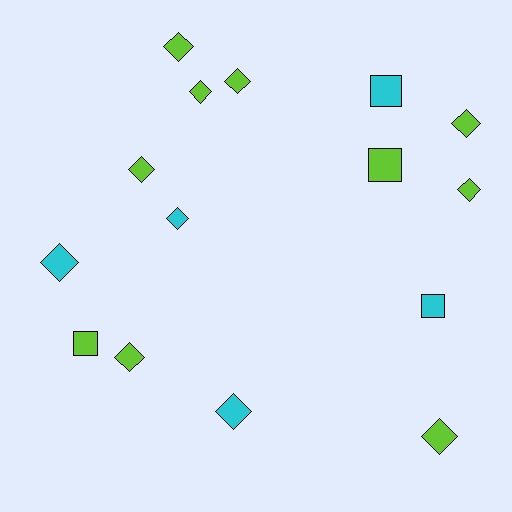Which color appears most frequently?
Lime, with 10 objects.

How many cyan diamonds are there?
There are 3 cyan diamonds.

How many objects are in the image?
There are 15 objects.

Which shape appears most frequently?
Diamond, with 11 objects.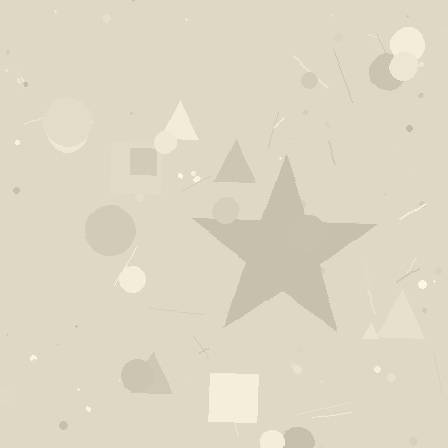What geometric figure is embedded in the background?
A star is embedded in the background.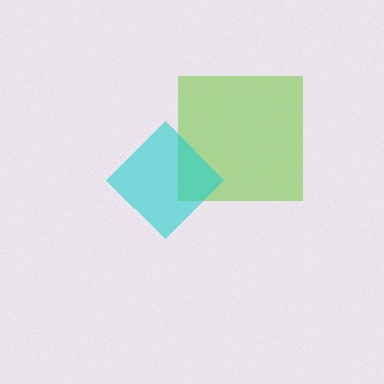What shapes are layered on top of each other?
The layered shapes are: a lime square, a cyan diamond.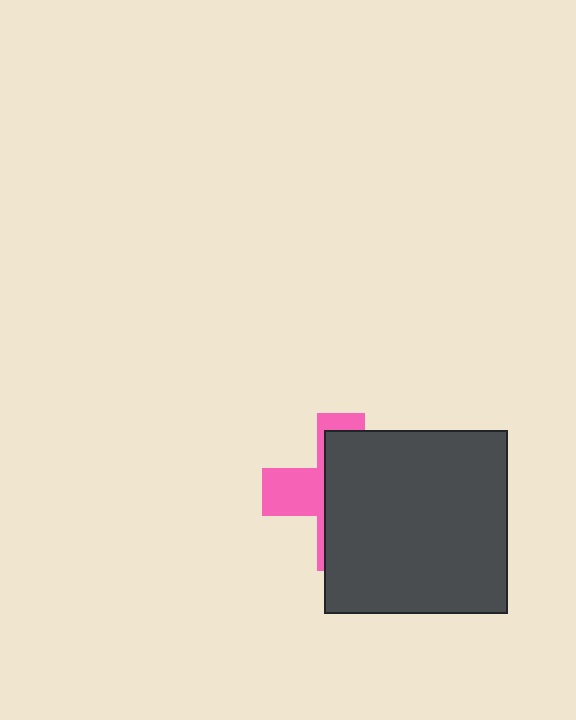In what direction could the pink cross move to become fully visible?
The pink cross could move left. That would shift it out from behind the dark gray square entirely.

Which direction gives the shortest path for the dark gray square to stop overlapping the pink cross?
Moving right gives the shortest separation.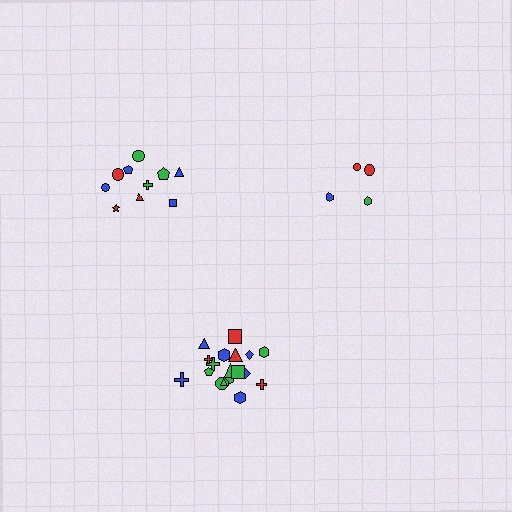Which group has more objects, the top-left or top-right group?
The top-left group.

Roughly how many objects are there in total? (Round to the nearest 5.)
Roughly 30 objects in total.